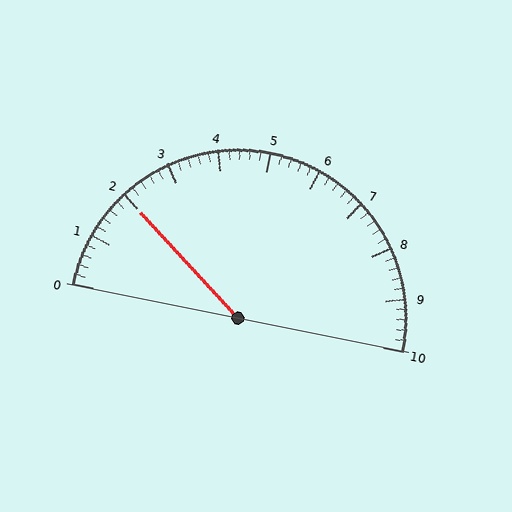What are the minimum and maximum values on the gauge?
The gauge ranges from 0 to 10.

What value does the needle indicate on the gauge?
The needle indicates approximately 2.0.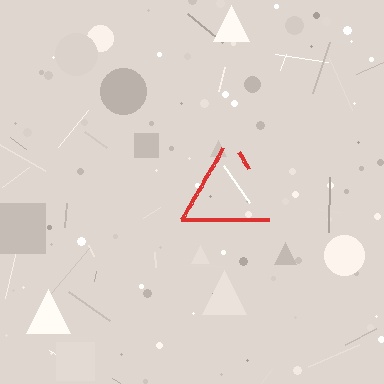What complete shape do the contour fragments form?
The contour fragments form a triangle.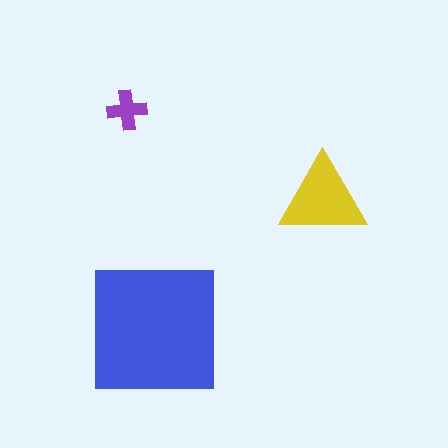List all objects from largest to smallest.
The blue square, the yellow triangle, the purple cross.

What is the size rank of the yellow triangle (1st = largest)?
2nd.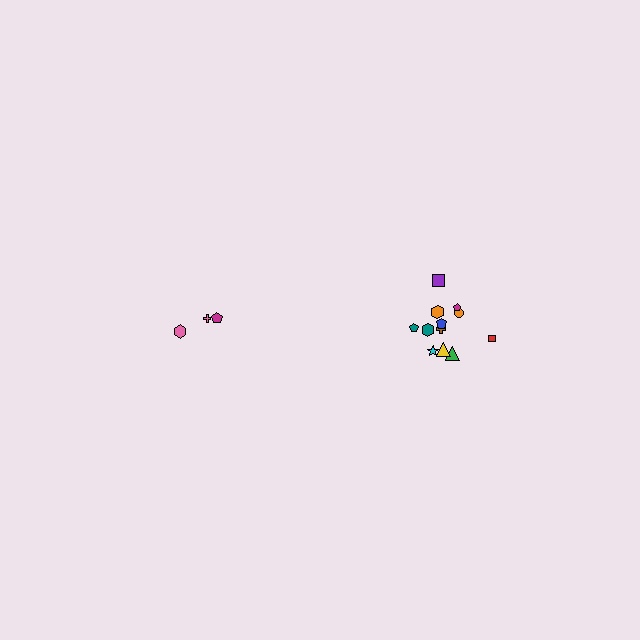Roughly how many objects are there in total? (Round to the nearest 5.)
Roughly 15 objects in total.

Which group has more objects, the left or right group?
The right group.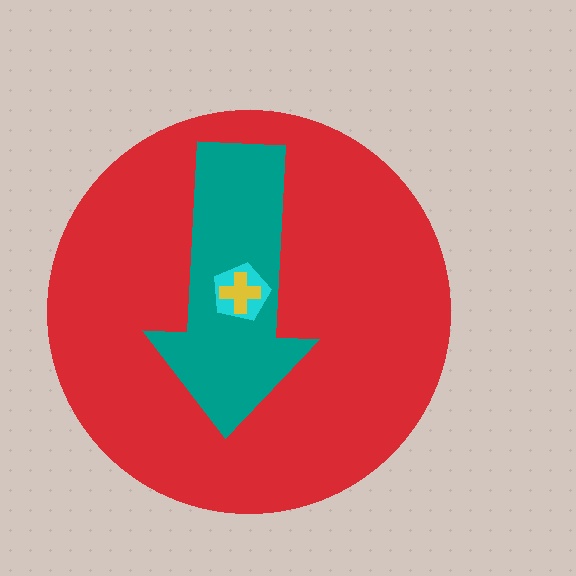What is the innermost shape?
The yellow cross.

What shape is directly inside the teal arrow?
The cyan pentagon.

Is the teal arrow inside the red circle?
Yes.